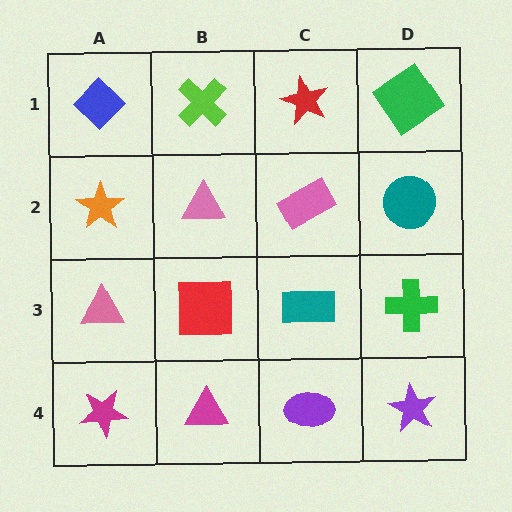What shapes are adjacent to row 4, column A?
A pink triangle (row 3, column A), a magenta triangle (row 4, column B).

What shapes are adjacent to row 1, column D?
A teal circle (row 2, column D), a red star (row 1, column C).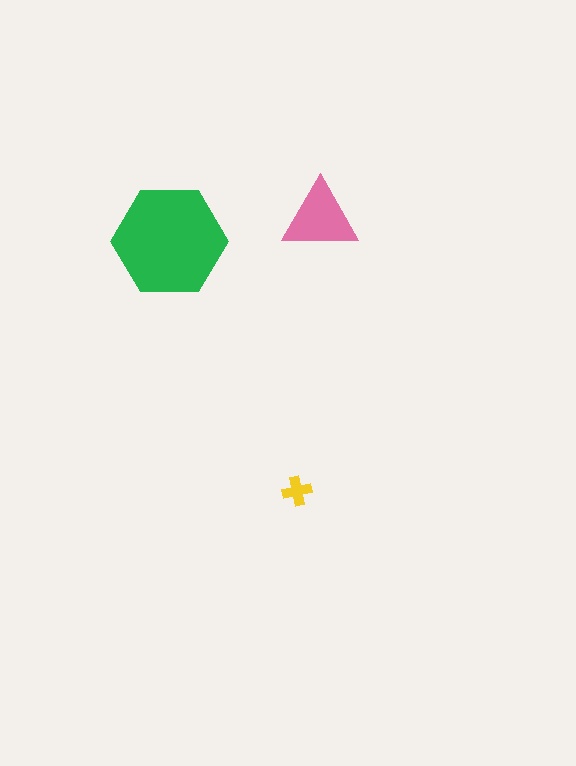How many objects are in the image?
There are 3 objects in the image.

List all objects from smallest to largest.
The yellow cross, the pink triangle, the green hexagon.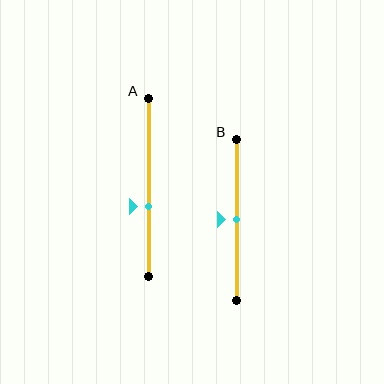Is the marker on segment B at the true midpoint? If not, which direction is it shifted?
Yes, the marker on segment B is at the true midpoint.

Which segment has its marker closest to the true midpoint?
Segment B has its marker closest to the true midpoint.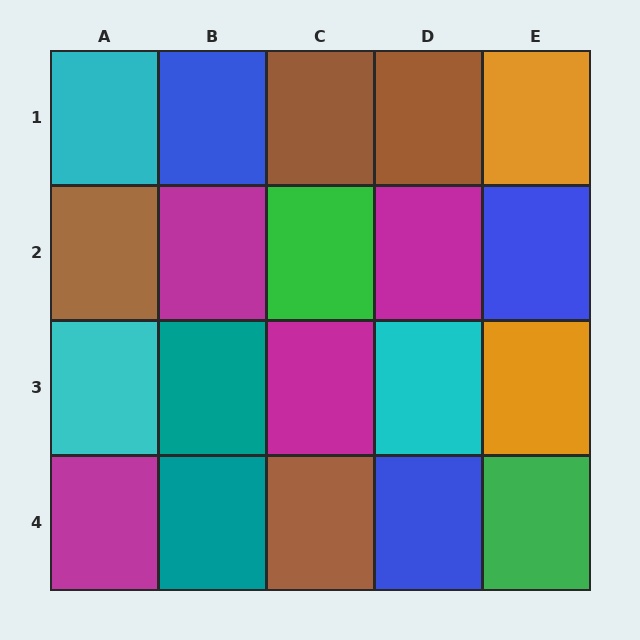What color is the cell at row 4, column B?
Teal.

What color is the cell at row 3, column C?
Magenta.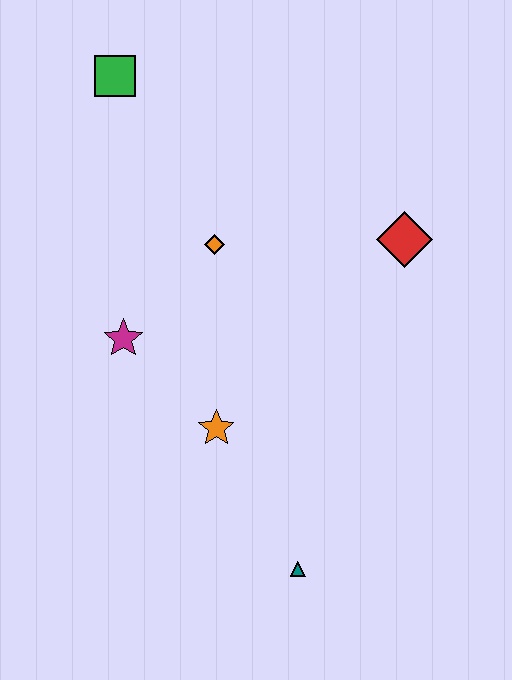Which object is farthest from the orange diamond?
The teal triangle is farthest from the orange diamond.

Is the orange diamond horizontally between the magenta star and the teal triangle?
Yes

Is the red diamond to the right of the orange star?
Yes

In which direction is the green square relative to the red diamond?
The green square is to the left of the red diamond.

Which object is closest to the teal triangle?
The orange star is closest to the teal triangle.